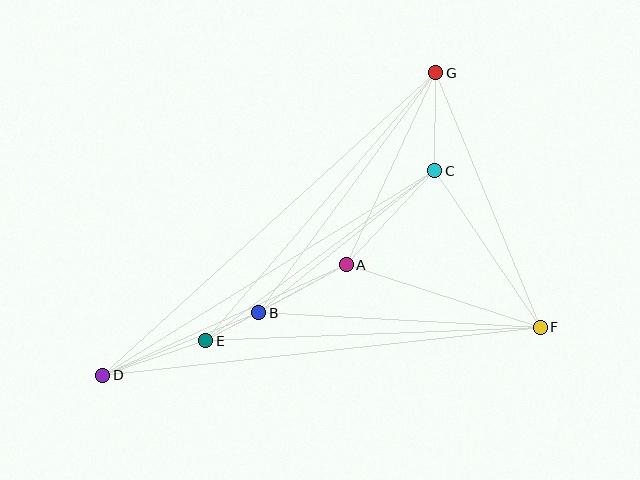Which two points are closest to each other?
Points B and E are closest to each other.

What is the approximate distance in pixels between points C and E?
The distance between C and E is approximately 285 pixels.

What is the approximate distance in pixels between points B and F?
The distance between B and F is approximately 282 pixels.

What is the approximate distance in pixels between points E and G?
The distance between E and G is approximately 353 pixels.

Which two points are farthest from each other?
Points D and G are farthest from each other.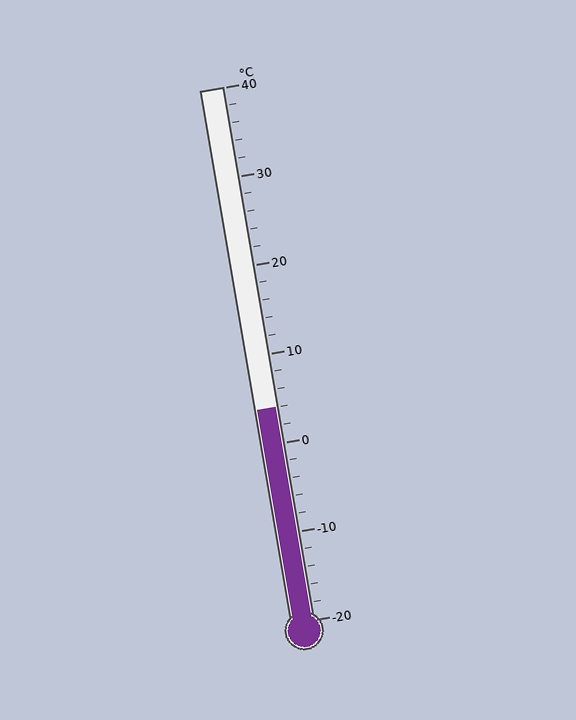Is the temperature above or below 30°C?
The temperature is below 30°C.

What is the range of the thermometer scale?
The thermometer scale ranges from -20°C to 40°C.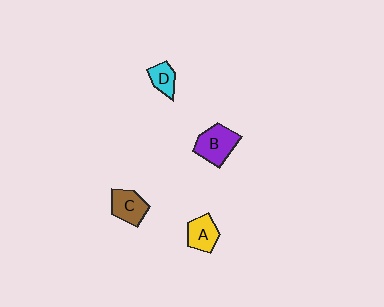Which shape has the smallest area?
Shape D (cyan).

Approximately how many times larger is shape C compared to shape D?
Approximately 1.5 times.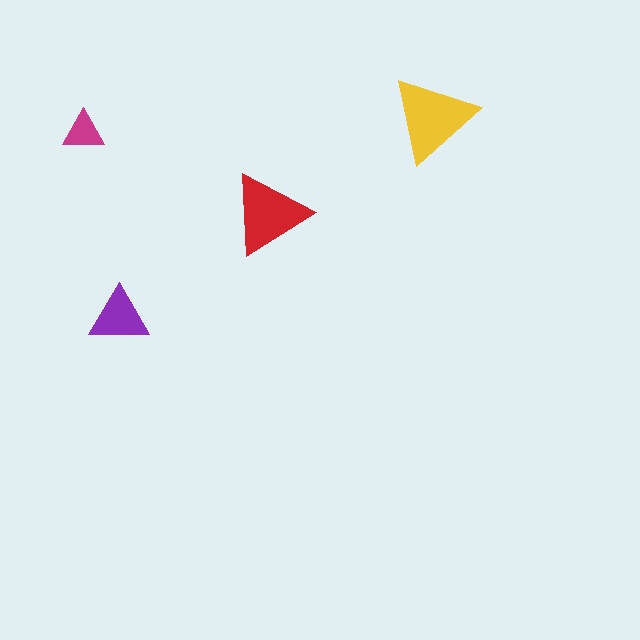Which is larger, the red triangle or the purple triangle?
The red one.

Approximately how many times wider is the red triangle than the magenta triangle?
About 2 times wider.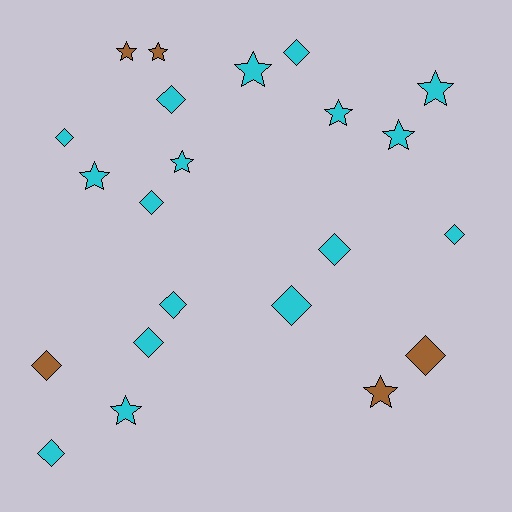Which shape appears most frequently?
Diamond, with 12 objects.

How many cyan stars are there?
There are 7 cyan stars.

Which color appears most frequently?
Cyan, with 17 objects.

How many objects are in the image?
There are 22 objects.